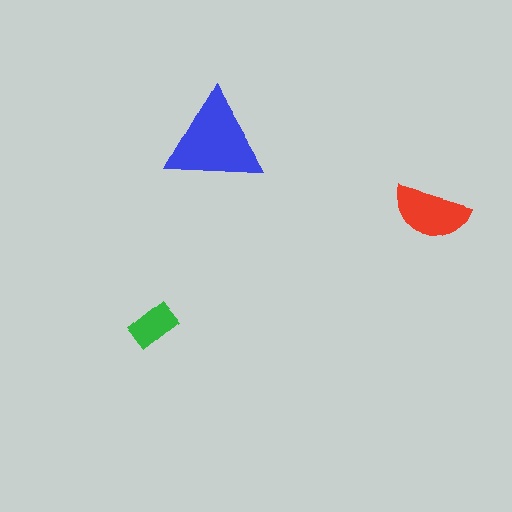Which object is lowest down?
The green rectangle is bottommost.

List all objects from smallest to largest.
The green rectangle, the red semicircle, the blue triangle.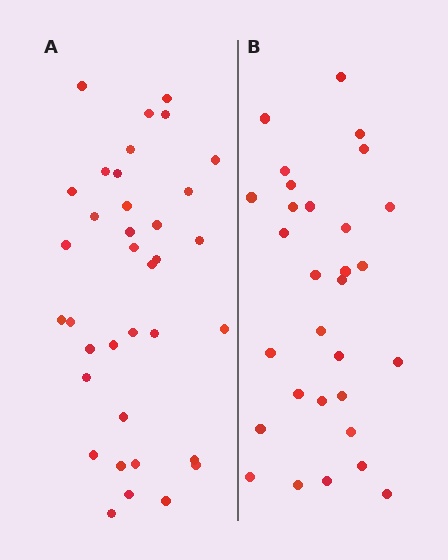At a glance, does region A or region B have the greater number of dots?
Region A (the left region) has more dots.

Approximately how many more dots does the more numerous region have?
Region A has about 6 more dots than region B.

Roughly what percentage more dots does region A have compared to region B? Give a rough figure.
About 20% more.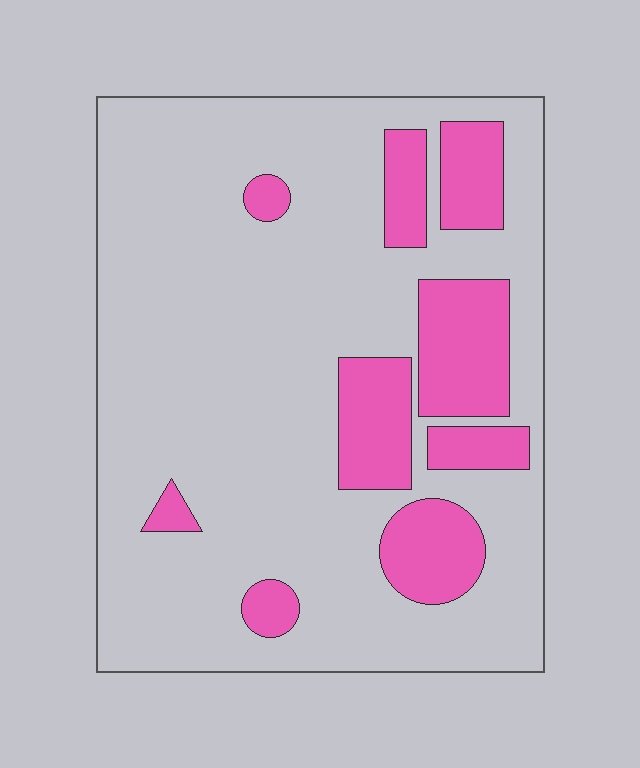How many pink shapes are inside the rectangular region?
9.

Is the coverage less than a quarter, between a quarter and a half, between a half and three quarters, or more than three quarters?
Less than a quarter.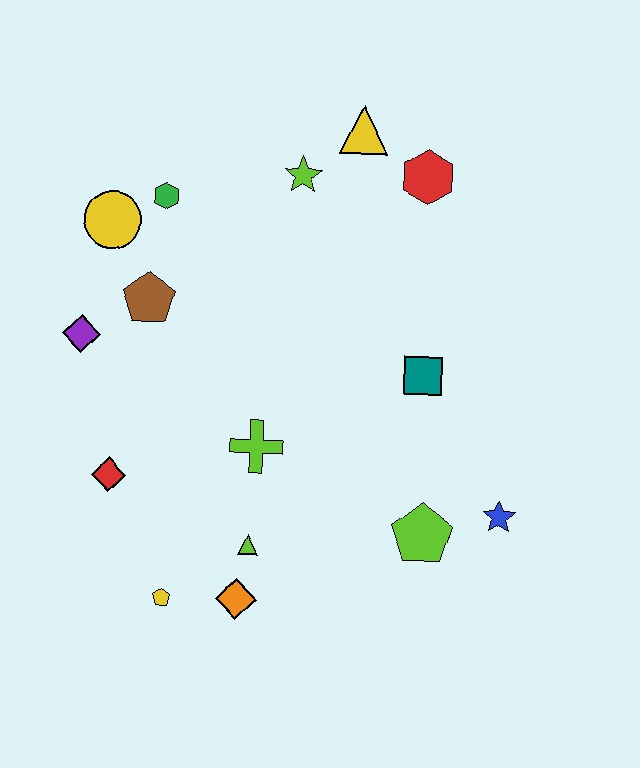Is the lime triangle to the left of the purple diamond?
No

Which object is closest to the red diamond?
The yellow pentagon is closest to the red diamond.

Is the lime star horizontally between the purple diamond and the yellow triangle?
Yes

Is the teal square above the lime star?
No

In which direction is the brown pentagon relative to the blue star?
The brown pentagon is to the left of the blue star.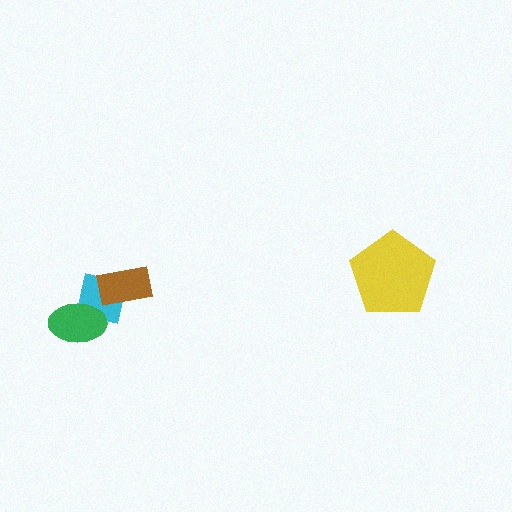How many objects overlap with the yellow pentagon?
0 objects overlap with the yellow pentagon.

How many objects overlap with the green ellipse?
1 object overlaps with the green ellipse.